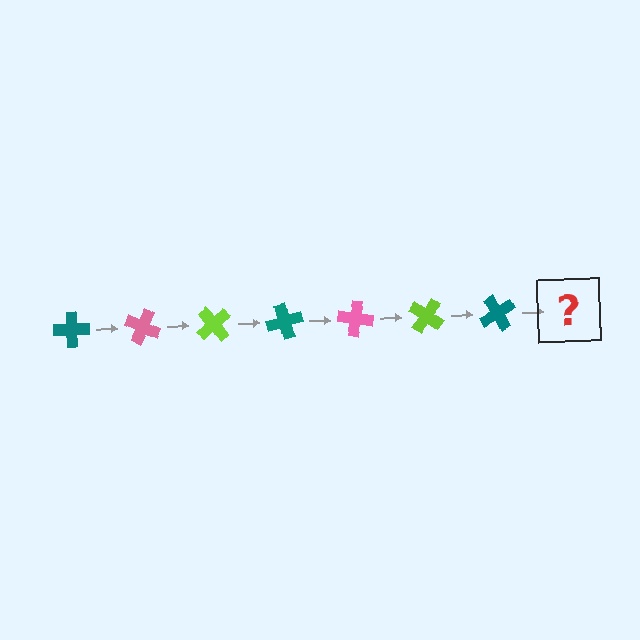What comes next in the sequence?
The next element should be a pink cross, rotated 175 degrees from the start.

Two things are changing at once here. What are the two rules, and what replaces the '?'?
The two rules are that it rotates 25 degrees each step and the color cycles through teal, pink, and lime. The '?' should be a pink cross, rotated 175 degrees from the start.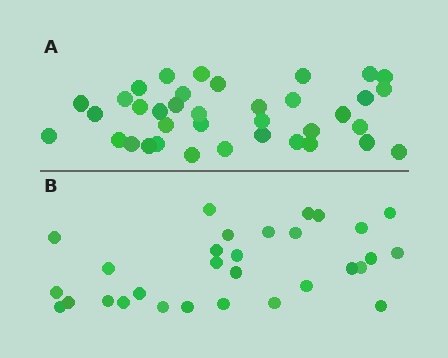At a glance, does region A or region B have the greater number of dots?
Region A (the top region) has more dots.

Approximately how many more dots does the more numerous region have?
Region A has roughly 8 or so more dots than region B.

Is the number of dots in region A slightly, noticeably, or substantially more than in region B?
Region A has only slightly more — the two regions are fairly close. The ratio is roughly 1.2 to 1.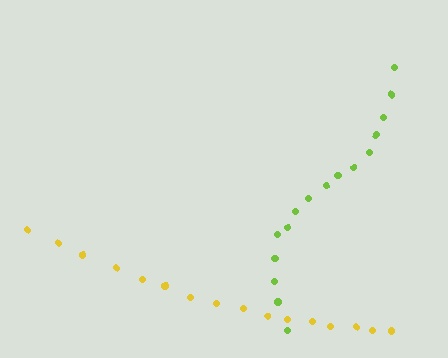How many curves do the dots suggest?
There are 2 distinct paths.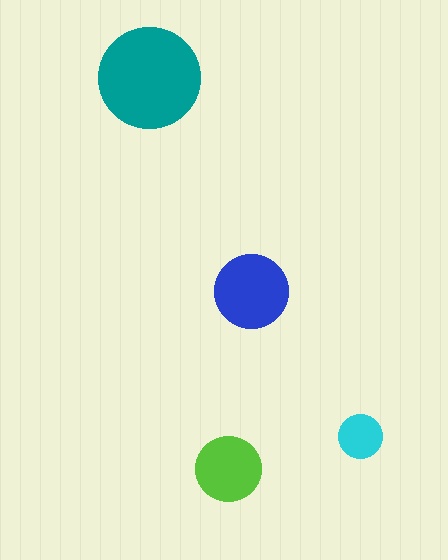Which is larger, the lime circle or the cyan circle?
The lime one.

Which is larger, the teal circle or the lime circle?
The teal one.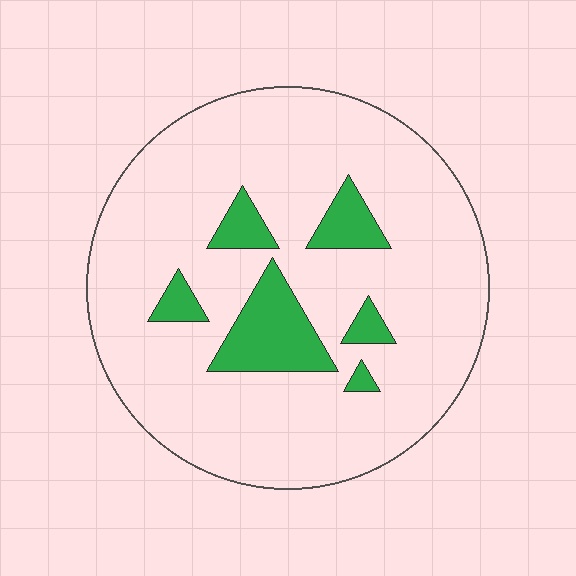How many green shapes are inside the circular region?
6.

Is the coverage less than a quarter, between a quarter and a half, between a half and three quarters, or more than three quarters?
Less than a quarter.